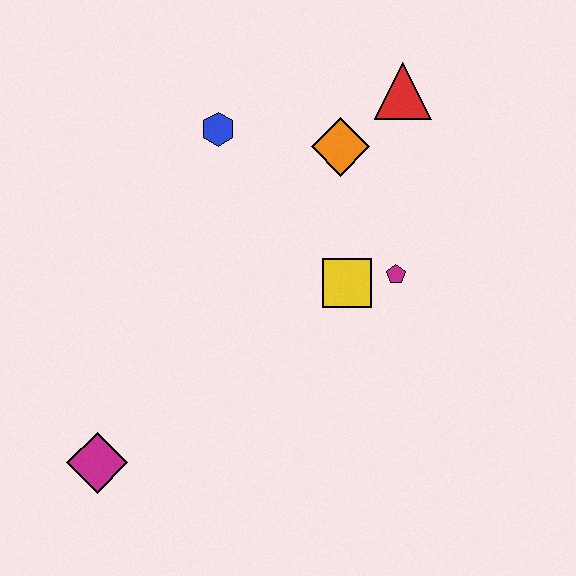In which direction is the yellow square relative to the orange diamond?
The yellow square is below the orange diamond.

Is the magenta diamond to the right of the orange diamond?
No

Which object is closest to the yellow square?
The magenta pentagon is closest to the yellow square.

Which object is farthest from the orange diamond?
The magenta diamond is farthest from the orange diamond.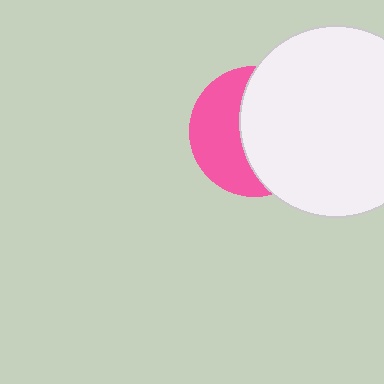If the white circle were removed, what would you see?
You would see the complete pink circle.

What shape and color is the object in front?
The object in front is a white circle.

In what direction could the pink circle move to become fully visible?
The pink circle could move left. That would shift it out from behind the white circle entirely.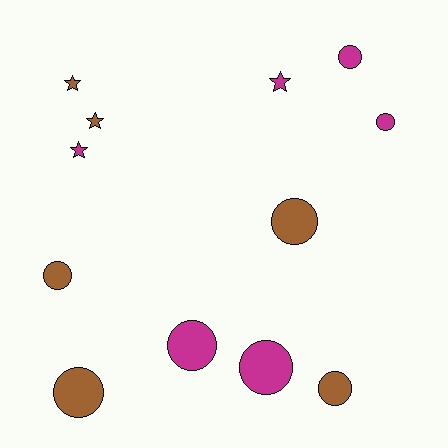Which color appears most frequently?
Magenta, with 6 objects.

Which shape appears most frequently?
Circle, with 8 objects.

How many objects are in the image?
There are 12 objects.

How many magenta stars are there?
There are 2 magenta stars.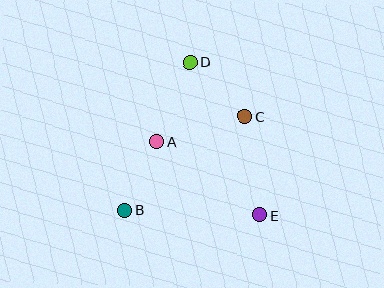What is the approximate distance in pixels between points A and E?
The distance between A and E is approximately 127 pixels.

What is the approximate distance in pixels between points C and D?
The distance between C and D is approximately 77 pixels.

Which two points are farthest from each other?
Points D and E are farthest from each other.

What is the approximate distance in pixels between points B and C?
The distance between B and C is approximately 152 pixels.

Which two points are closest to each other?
Points A and B are closest to each other.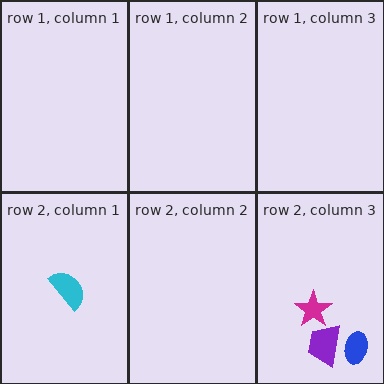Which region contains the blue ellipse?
The row 2, column 3 region.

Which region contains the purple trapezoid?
The row 2, column 3 region.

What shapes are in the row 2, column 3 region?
The purple trapezoid, the magenta star, the blue ellipse.